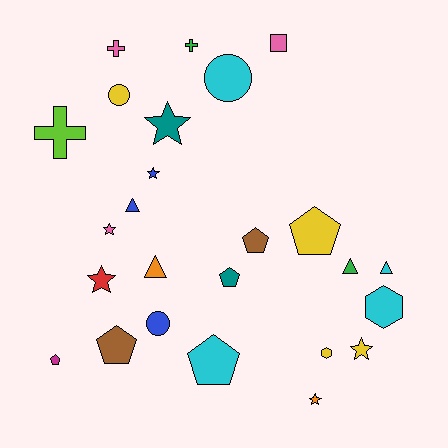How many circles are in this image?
There are 3 circles.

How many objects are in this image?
There are 25 objects.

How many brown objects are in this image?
There are 2 brown objects.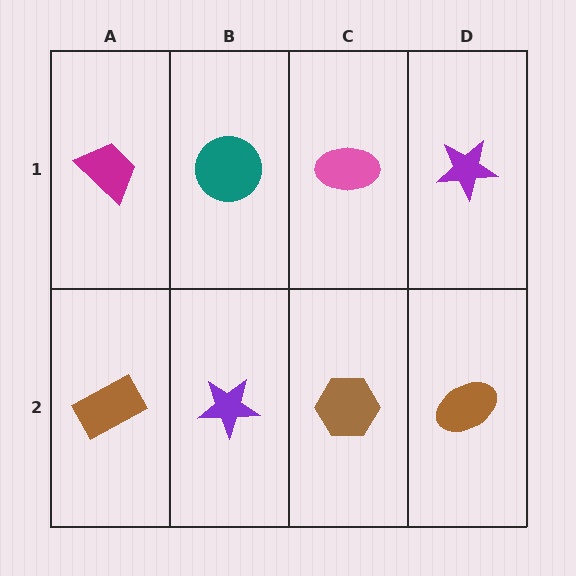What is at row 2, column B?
A purple star.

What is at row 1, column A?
A magenta trapezoid.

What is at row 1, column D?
A purple star.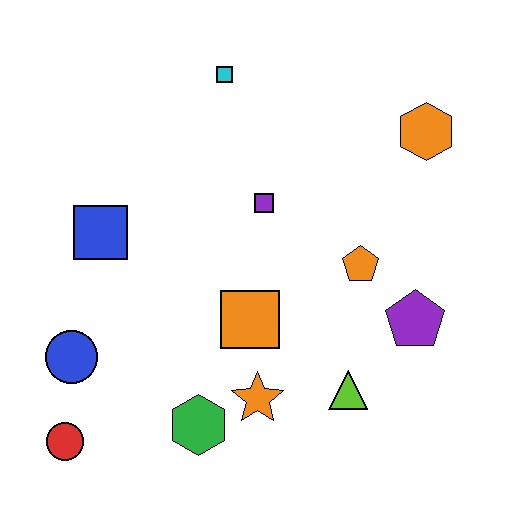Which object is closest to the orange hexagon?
The orange pentagon is closest to the orange hexagon.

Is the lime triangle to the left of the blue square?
No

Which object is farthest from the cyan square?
The red circle is farthest from the cyan square.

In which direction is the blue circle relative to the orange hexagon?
The blue circle is to the left of the orange hexagon.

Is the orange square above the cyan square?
No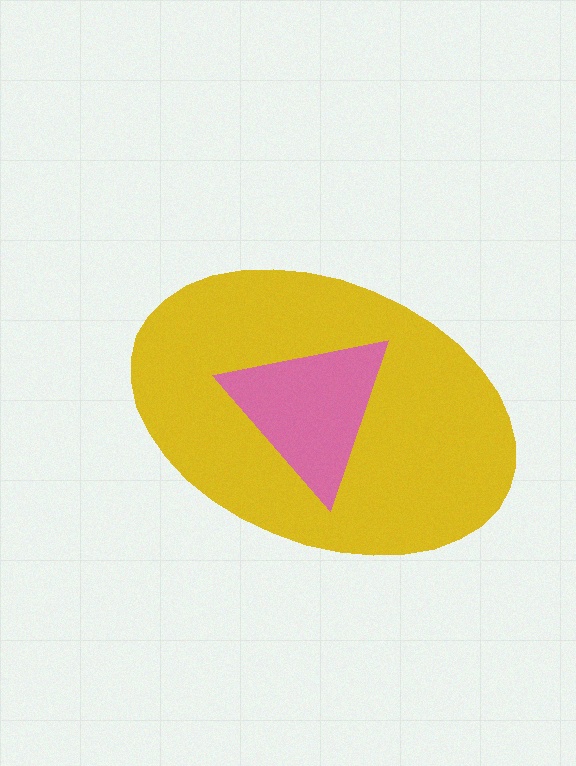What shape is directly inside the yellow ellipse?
The pink triangle.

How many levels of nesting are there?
2.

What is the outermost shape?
The yellow ellipse.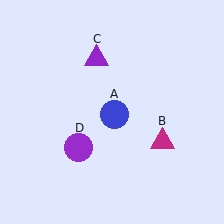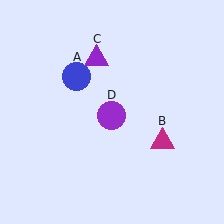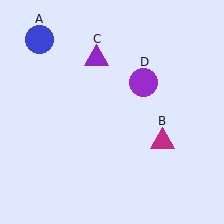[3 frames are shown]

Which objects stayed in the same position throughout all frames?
Magenta triangle (object B) and purple triangle (object C) remained stationary.